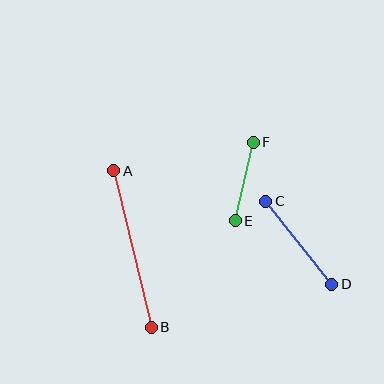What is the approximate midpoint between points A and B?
The midpoint is at approximately (133, 249) pixels.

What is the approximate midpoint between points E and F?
The midpoint is at approximately (244, 181) pixels.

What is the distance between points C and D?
The distance is approximately 106 pixels.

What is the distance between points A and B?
The distance is approximately 161 pixels.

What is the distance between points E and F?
The distance is approximately 81 pixels.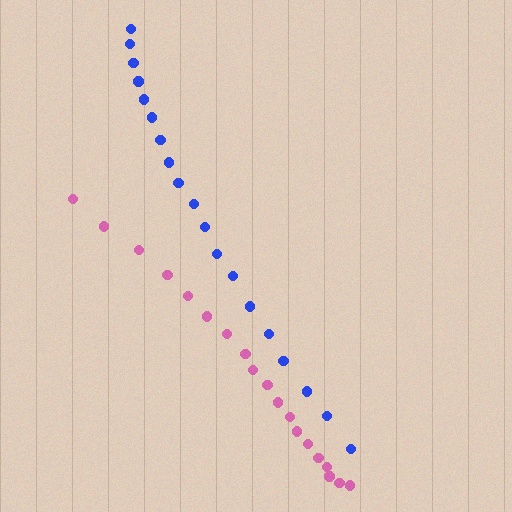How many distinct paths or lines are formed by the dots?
There are 2 distinct paths.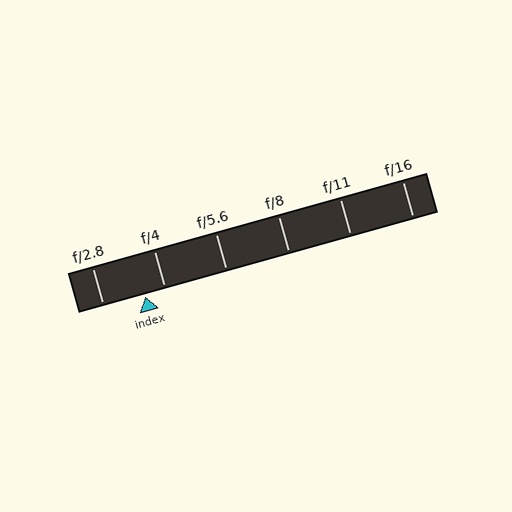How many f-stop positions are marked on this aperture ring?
There are 6 f-stop positions marked.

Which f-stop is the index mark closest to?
The index mark is closest to f/4.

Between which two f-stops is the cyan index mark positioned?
The index mark is between f/2.8 and f/4.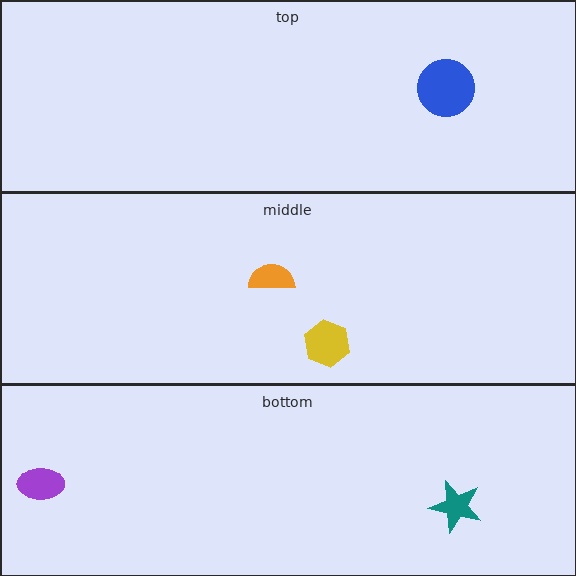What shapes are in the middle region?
The yellow hexagon, the orange semicircle.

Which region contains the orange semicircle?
The middle region.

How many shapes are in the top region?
1.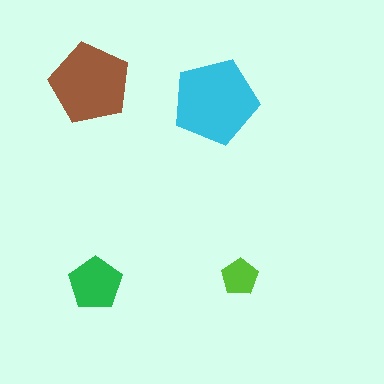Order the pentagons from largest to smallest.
the cyan one, the brown one, the green one, the lime one.